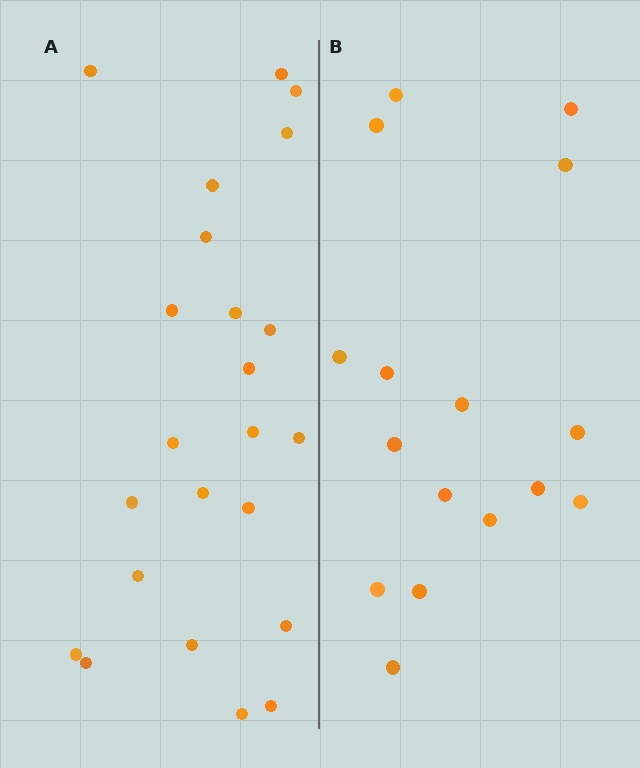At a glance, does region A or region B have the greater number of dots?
Region A (the left region) has more dots.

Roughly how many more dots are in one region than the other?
Region A has roughly 8 or so more dots than region B.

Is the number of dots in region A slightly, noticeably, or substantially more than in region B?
Region A has noticeably more, but not dramatically so. The ratio is roughly 1.4 to 1.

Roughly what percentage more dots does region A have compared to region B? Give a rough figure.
About 45% more.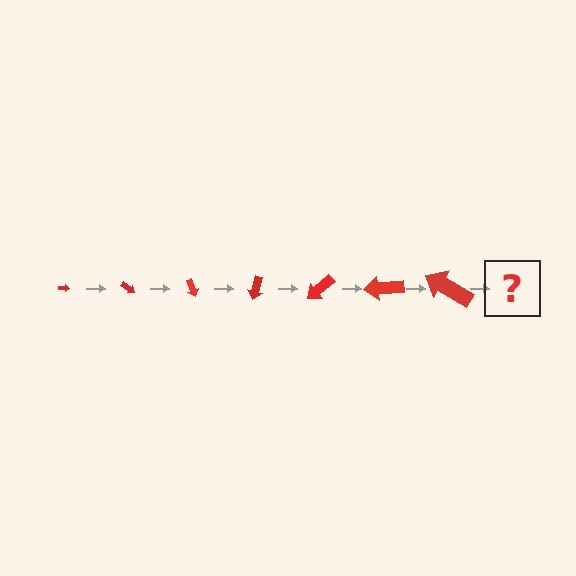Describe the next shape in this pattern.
It should be an arrow, larger than the previous one and rotated 245 degrees from the start.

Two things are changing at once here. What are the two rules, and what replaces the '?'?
The two rules are that the arrow grows larger each step and it rotates 35 degrees each step. The '?' should be an arrow, larger than the previous one and rotated 245 degrees from the start.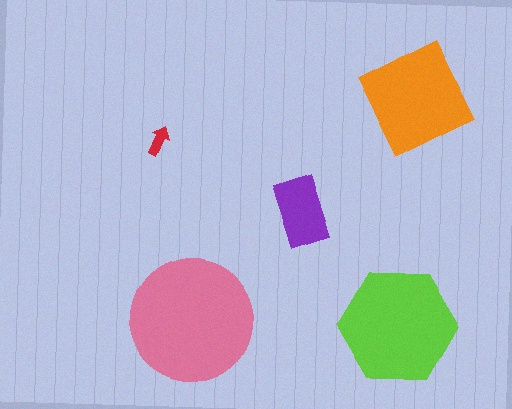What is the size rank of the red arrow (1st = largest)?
5th.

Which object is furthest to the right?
The orange diamond is rightmost.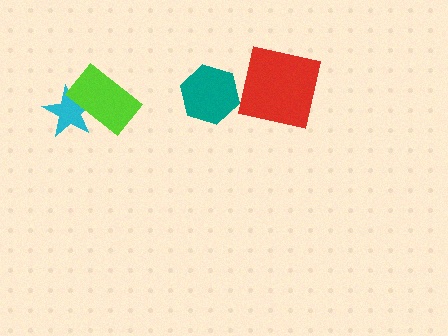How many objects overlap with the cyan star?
1 object overlaps with the cyan star.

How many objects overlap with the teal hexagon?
0 objects overlap with the teal hexagon.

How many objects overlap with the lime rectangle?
1 object overlaps with the lime rectangle.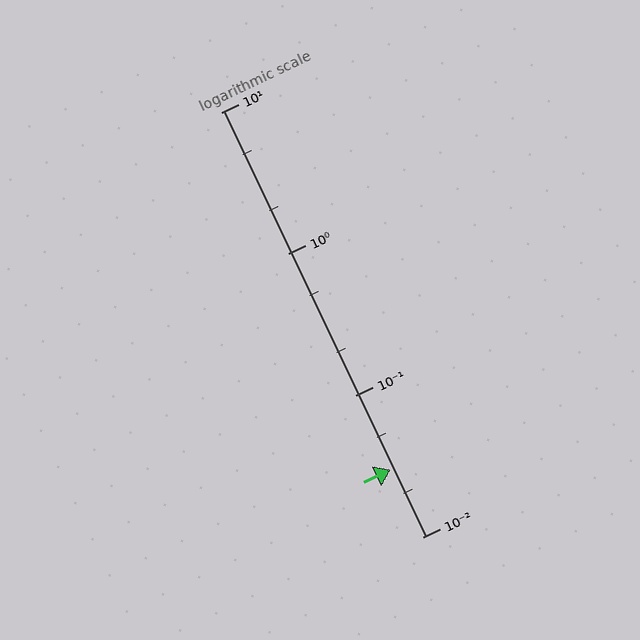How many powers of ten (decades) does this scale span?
The scale spans 3 decades, from 0.01 to 10.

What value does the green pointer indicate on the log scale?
The pointer indicates approximately 0.03.